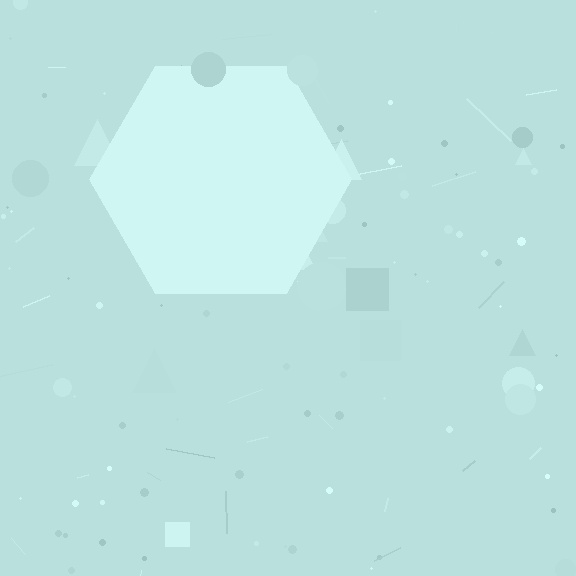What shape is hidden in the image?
A hexagon is hidden in the image.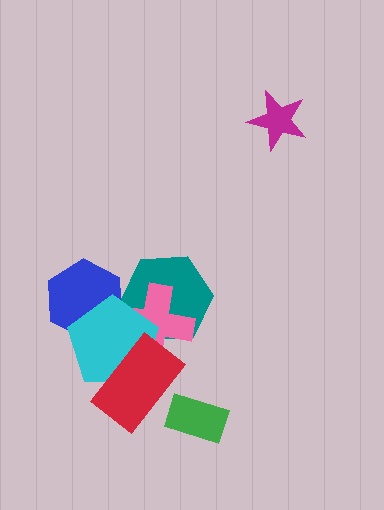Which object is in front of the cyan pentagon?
The red rectangle is in front of the cyan pentagon.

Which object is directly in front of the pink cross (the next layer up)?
The cyan pentagon is directly in front of the pink cross.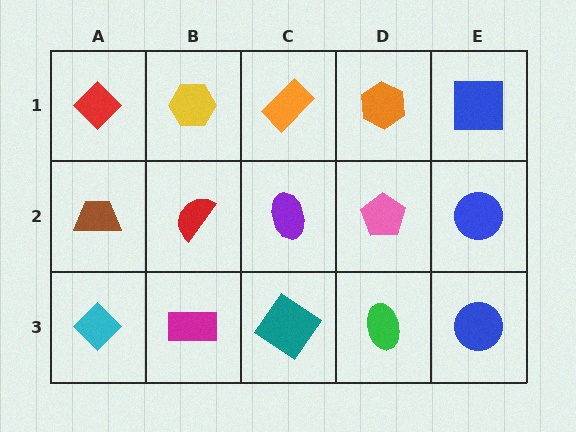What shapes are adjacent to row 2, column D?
An orange hexagon (row 1, column D), a green ellipse (row 3, column D), a purple ellipse (row 2, column C), a blue circle (row 2, column E).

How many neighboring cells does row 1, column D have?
3.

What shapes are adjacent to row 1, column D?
A pink pentagon (row 2, column D), an orange rectangle (row 1, column C), a blue square (row 1, column E).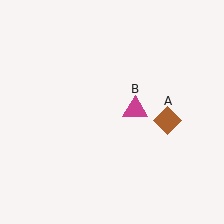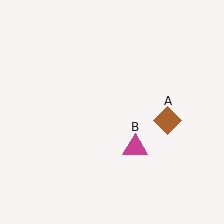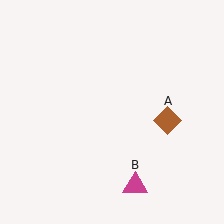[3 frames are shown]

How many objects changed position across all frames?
1 object changed position: magenta triangle (object B).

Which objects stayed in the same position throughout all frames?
Brown diamond (object A) remained stationary.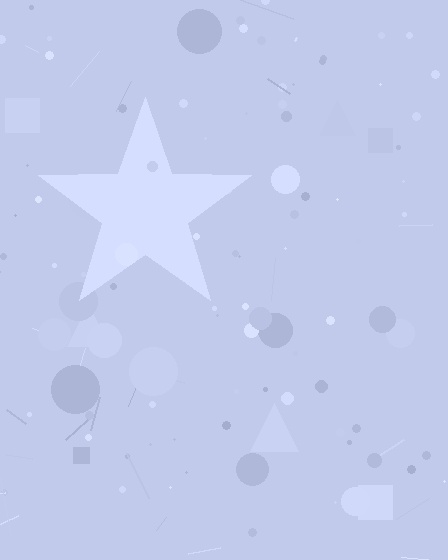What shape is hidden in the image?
A star is hidden in the image.